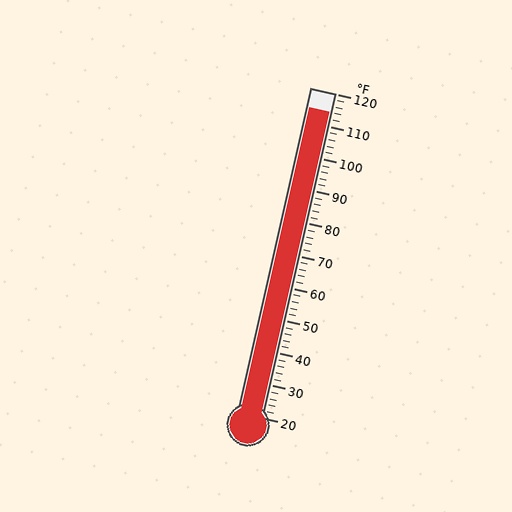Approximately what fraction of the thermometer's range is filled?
The thermometer is filled to approximately 95% of its range.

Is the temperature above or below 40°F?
The temperature is above 40°F.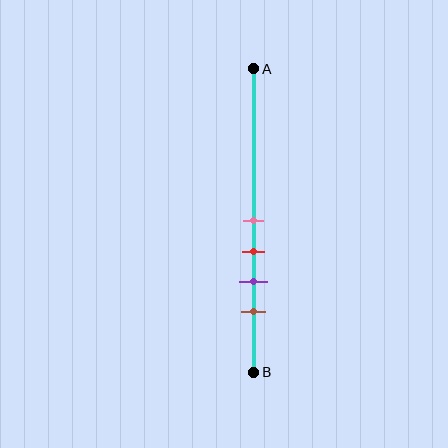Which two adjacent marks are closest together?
The pink and red marks are the closest adjacent pair.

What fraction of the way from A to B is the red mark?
The red mark is approximately 60% (0.6) of the way from A to B.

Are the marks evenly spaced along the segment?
Yes, the marks are approximately evenly spaced.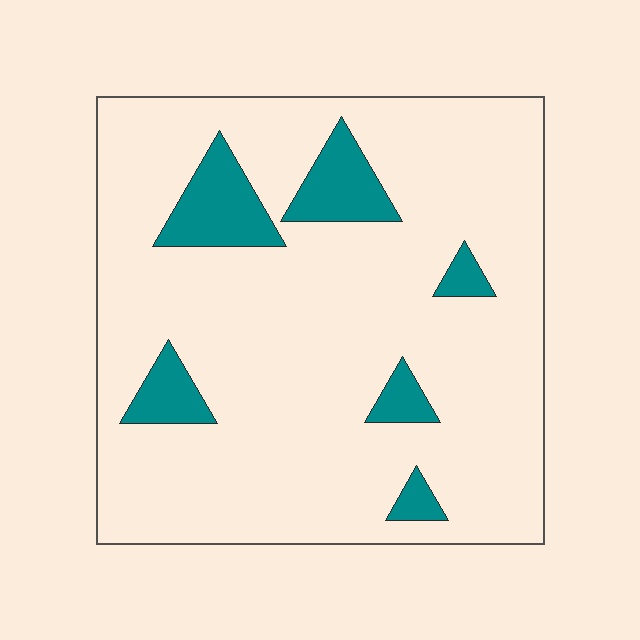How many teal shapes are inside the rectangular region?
6.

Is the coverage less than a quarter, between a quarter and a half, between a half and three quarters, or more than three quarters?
Less than a quarter.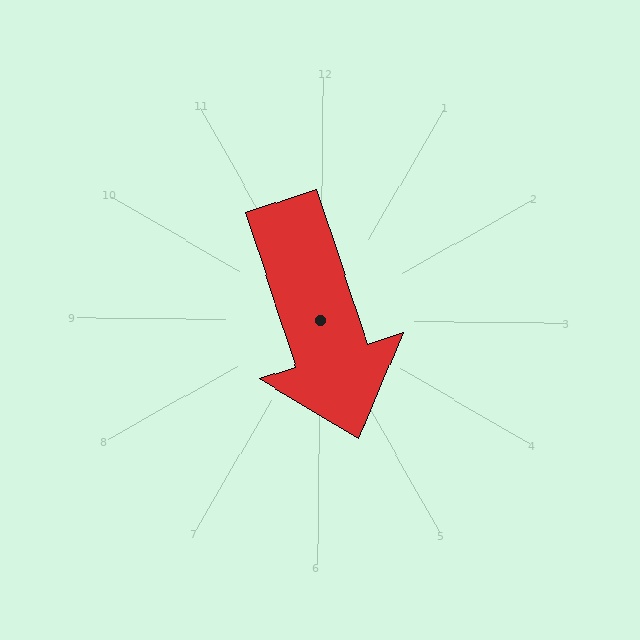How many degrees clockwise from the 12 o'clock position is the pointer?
Approximately 161 degrees.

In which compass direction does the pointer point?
South.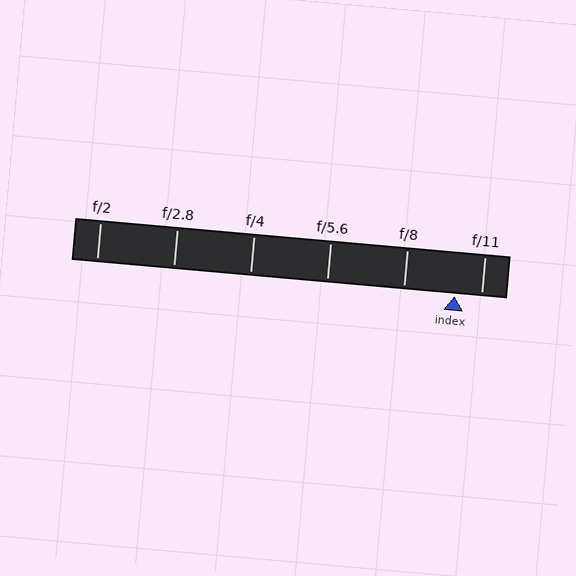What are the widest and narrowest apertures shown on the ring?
The widest aperture shown is f/2 and the narrowest is f/11.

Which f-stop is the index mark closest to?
The index mark is closest to f/11.